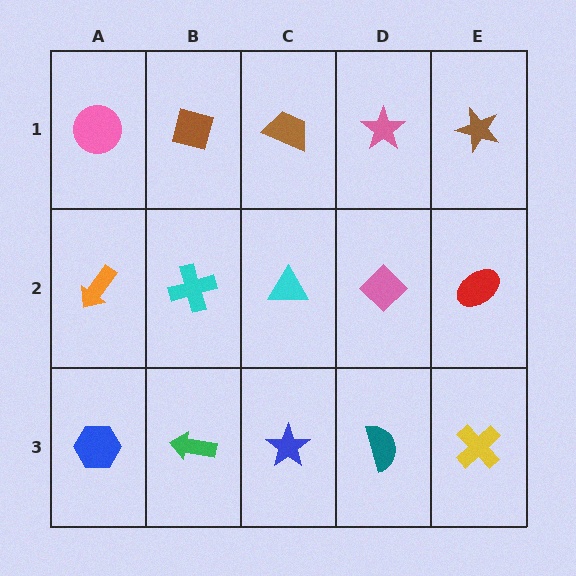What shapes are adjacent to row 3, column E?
A red ellipse (row 2, column E), a teal semicircle (row 3, column D).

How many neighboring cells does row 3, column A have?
2.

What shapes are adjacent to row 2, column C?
A brown trapezoid (row 1, column C), a blue star (row 3, column C), a cyan cross (row 2, column B), a pink diamond (row 2, column D).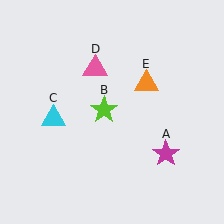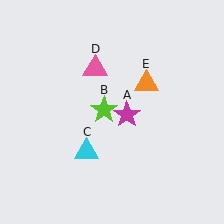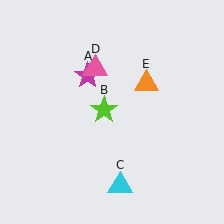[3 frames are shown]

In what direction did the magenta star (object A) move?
The magenta star (object A) moved up and to the left.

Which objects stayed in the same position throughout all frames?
Lime star (object B) and pink triangle (object D) and orange triangle (object E) remained stationary.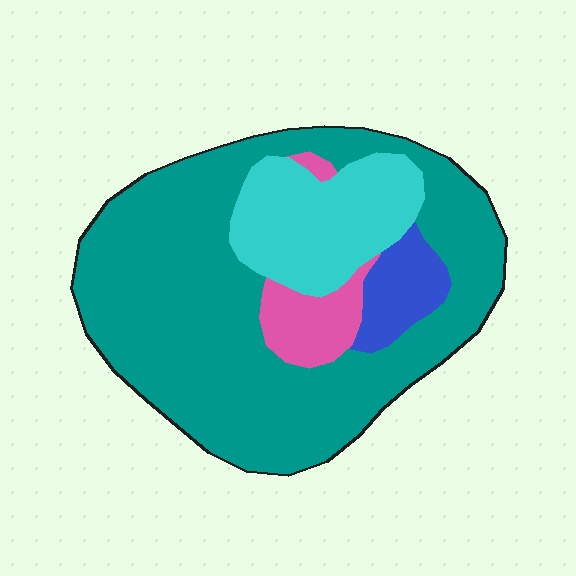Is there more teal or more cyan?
Teal.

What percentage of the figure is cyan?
Cyan takes up about one fifth (1/5) of the figure.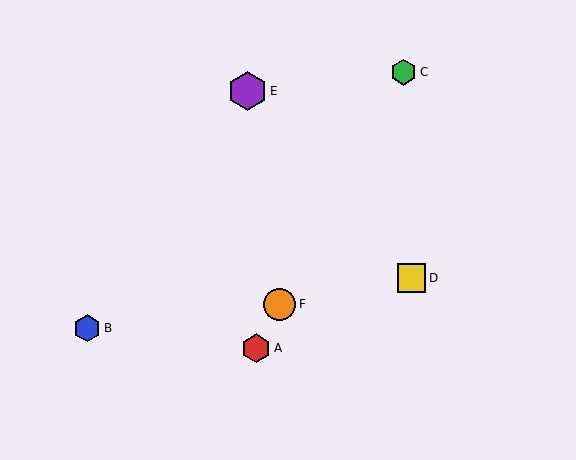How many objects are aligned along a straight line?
3 objects (A, C, F) are aligned along a straight line.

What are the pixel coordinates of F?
Object F is at (280, 304).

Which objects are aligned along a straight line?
Objects A, C, F are aligned along a straight line.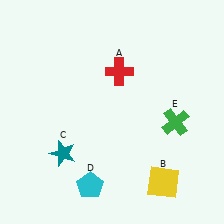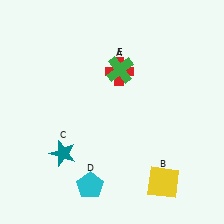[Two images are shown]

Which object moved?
The green cross (E) moved left.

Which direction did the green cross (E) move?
The green cross (E) moved left.